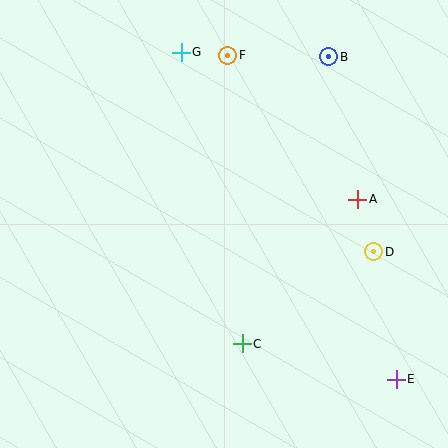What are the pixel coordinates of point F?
Point F is at (228, 55).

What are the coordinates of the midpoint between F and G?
The midpoint between F and G is at (204, 54).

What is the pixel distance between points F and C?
The distance between F and C is 289 pixels.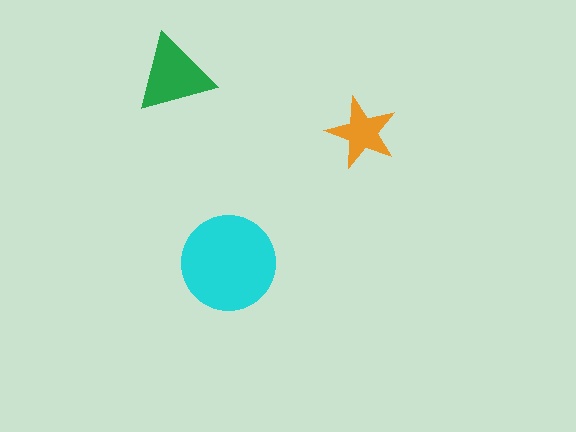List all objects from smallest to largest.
The orange star, the green triangle, the cyan circle.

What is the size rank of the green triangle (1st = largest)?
2nd.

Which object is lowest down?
The cyan circle is bottommost.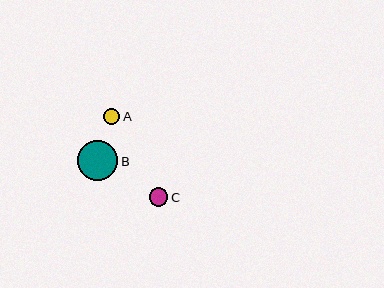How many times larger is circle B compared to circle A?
Circle B is approximately 2.5 times the size of circle A.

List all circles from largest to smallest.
From largest to smallest: B, C, A.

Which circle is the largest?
Circle B is the largest with a size of approximately 40 pixels.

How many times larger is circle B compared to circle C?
Circle B is approximately 2.2 times the size of circle C.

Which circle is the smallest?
Circle A is the smallest with a size of approximately 16 pixels.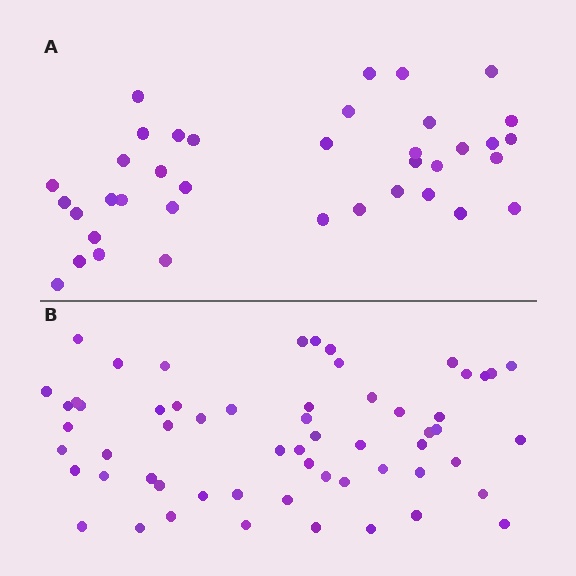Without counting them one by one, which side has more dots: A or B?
Region B (the bottom region) has more dots.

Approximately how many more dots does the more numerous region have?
Region B has approximately 20 more dots than region A.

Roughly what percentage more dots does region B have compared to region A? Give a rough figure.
About 55% more.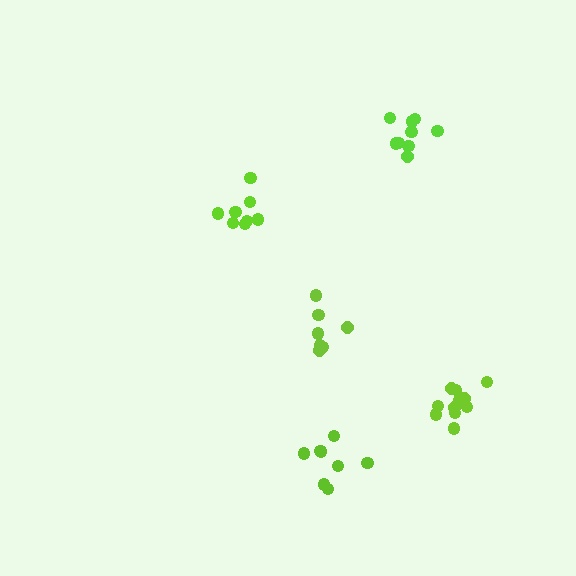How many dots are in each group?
Group 1: 7 dots, Group 2: 9 dots, Group 3: 8 dots, Group 4: 8 dots, Group 5: 12 dots (44 total).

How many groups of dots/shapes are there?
There are 5 groups.